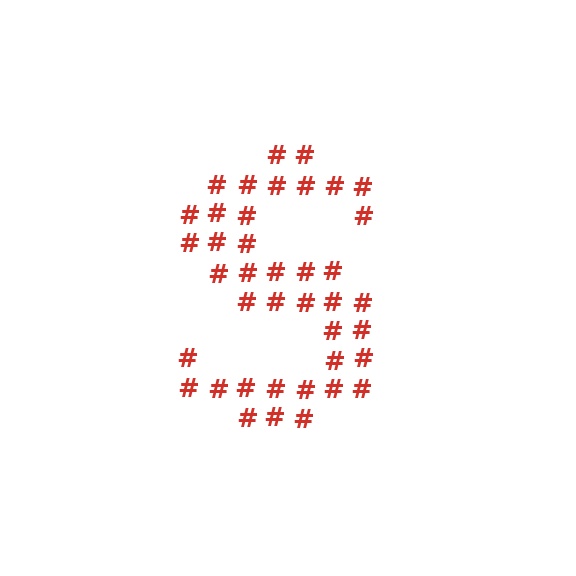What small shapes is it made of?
It is made of small hash symbols.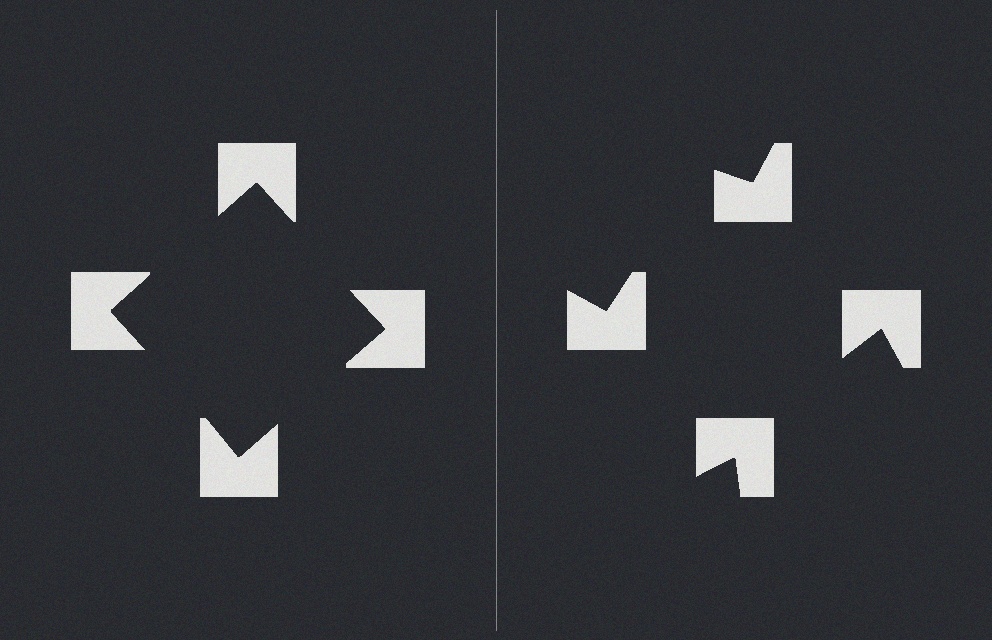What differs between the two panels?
The notched squares are positioned identically on both sides; only the wedge orientations differ. On the left they align to a square; on the right they are misaligned.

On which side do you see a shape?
An illusory square appears on the left side. On the right side the wedge cuts are rotated, so no coherent shape forms.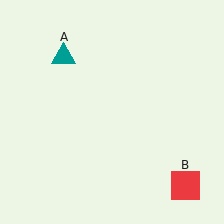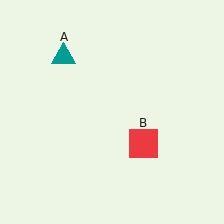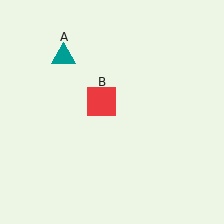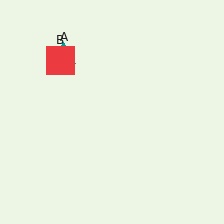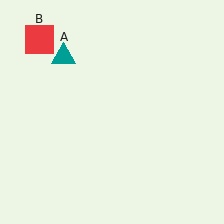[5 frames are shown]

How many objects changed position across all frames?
1 object changed position: red square (object B).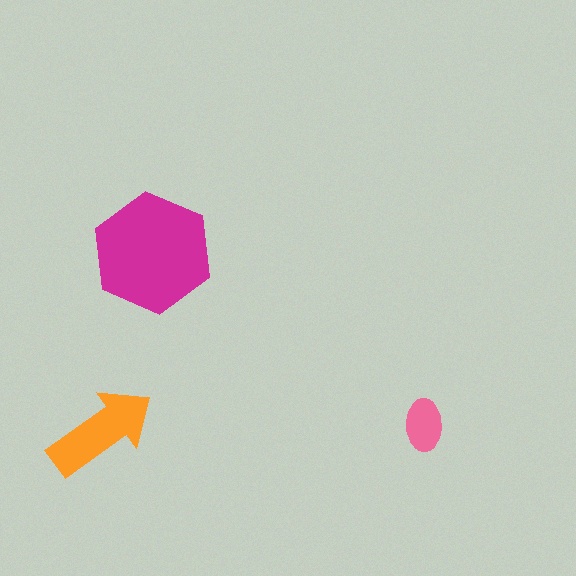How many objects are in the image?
There are 3 objects in the image.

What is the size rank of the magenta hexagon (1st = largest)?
1st.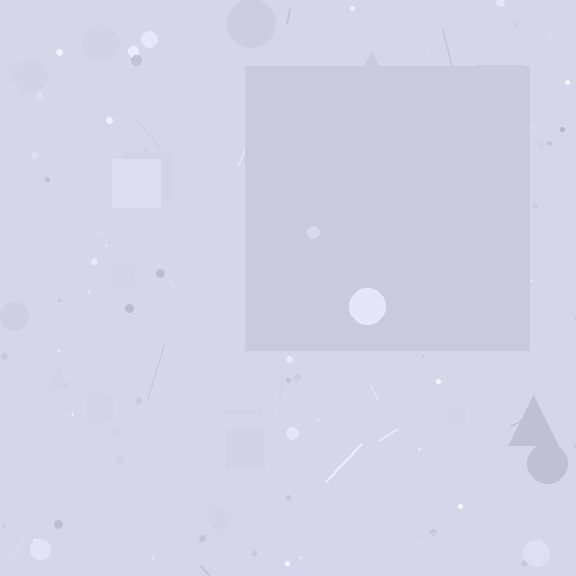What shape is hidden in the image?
A square is hidden in the image.